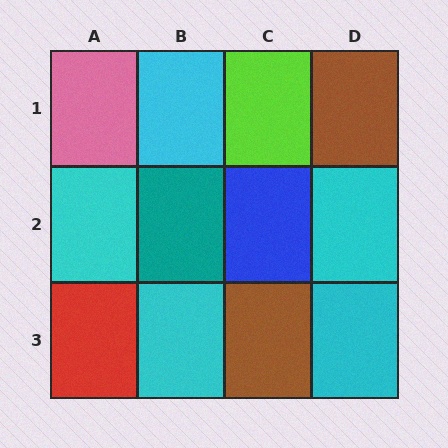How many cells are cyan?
5 cells are cyan.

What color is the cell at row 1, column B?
Cyan.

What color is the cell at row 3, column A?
Red.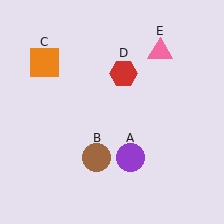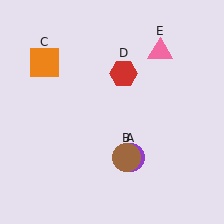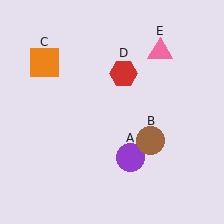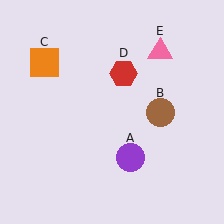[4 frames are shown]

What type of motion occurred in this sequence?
The brown circle (object B) rotated counterclockwise around the center of the scene.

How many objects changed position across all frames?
1 object changed position: brown circle (object B).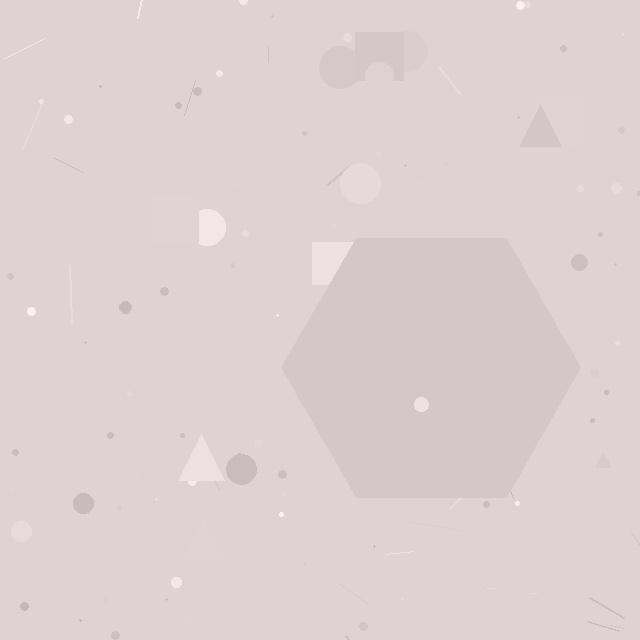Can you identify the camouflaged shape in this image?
The camouflaged shape is a hexagon.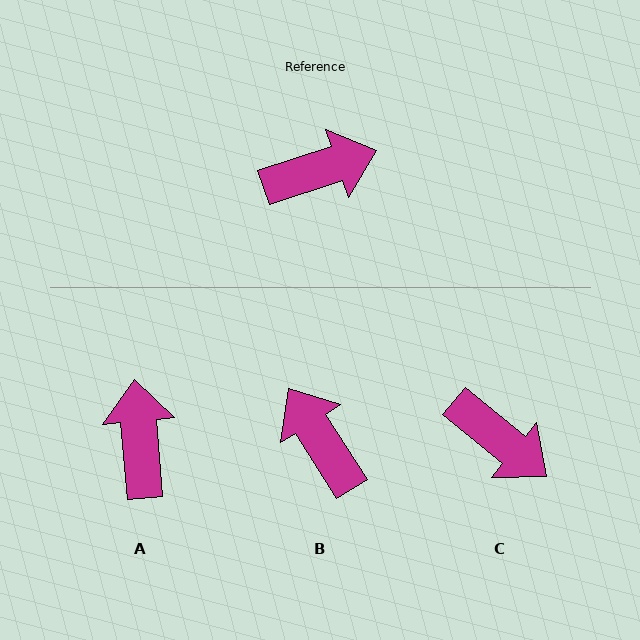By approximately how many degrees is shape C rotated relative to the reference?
Approximately 58 degrees clockwise.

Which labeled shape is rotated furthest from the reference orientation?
B, about 104 degrees away.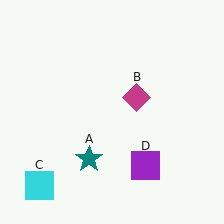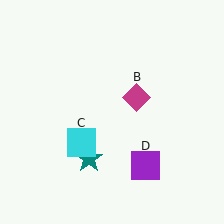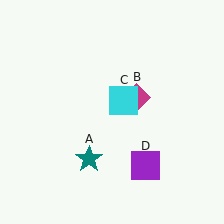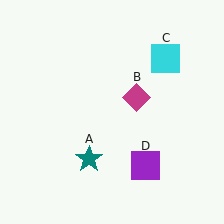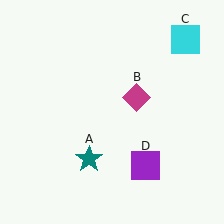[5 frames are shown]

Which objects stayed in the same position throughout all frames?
Teal star (object A) and magenta diamond (object B) and purple square (object D) remained stationary.